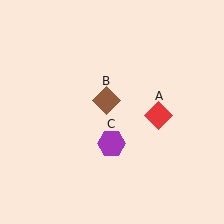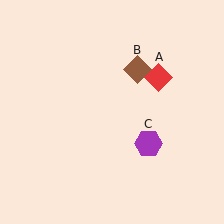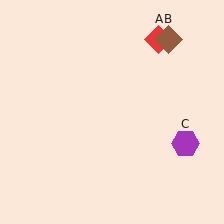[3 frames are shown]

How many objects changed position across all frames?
3 objects changed position: red diamond (object A), brown diamond (object B), purple hexagon (object C).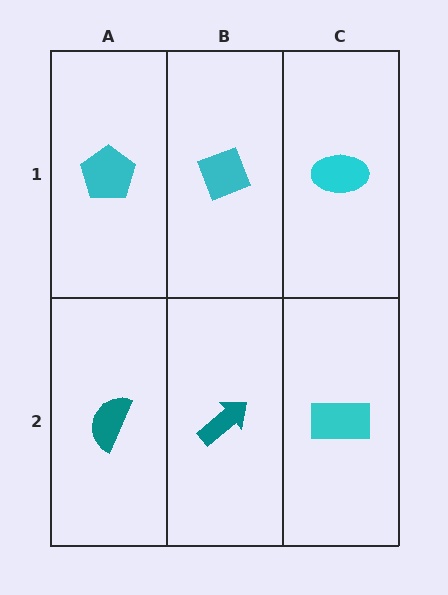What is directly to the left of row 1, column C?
A cyan diamond.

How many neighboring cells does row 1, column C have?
2.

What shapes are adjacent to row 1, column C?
A cyan rectangle (row 2, column C), a cyan diamond (row 1, column B).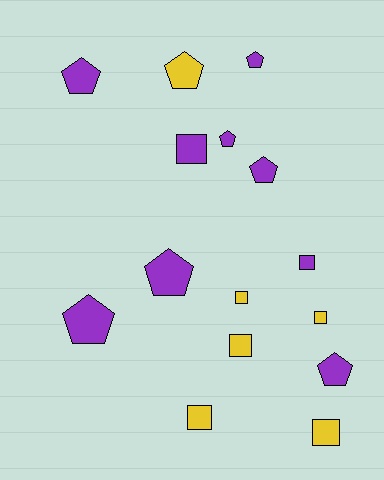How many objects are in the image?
There are 15 objects.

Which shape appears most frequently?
Pentagon, with 8 objects.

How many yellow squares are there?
There are 5 yellow squares.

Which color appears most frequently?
Purple, with 9 objects.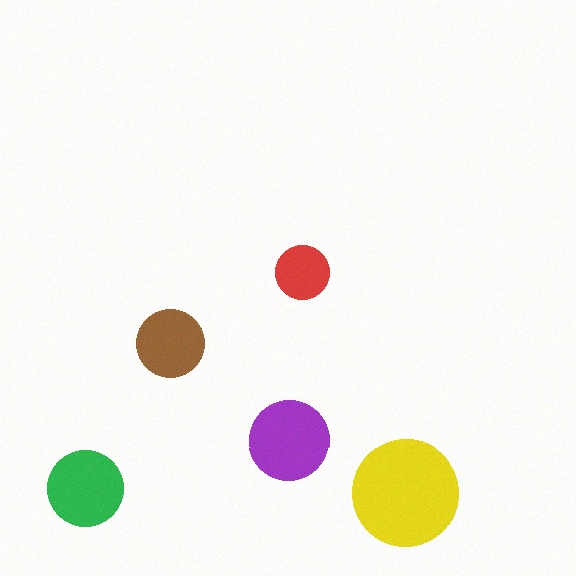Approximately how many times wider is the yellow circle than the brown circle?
About 1.5 times wider.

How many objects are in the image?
There are 5 objects in the image.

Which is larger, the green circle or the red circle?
The green one.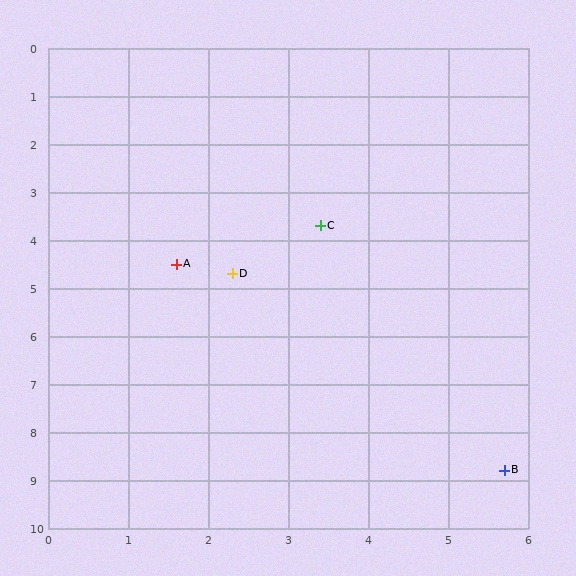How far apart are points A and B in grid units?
Points A and B are about 5.9 grid units apart.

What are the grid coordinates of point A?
Point A is at approximately (1.6, 4.5).